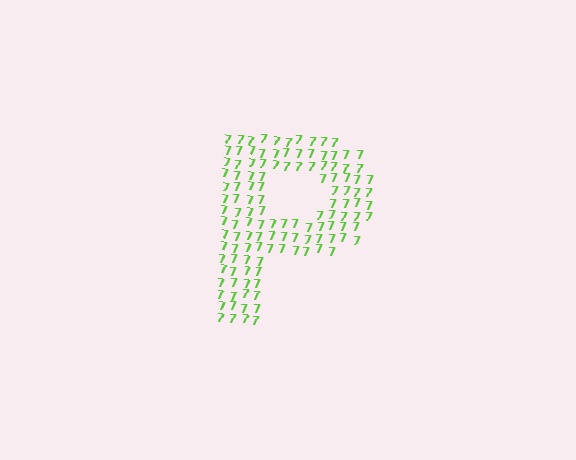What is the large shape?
The large shape is the letter P.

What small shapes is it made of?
It is made of small digit 7's.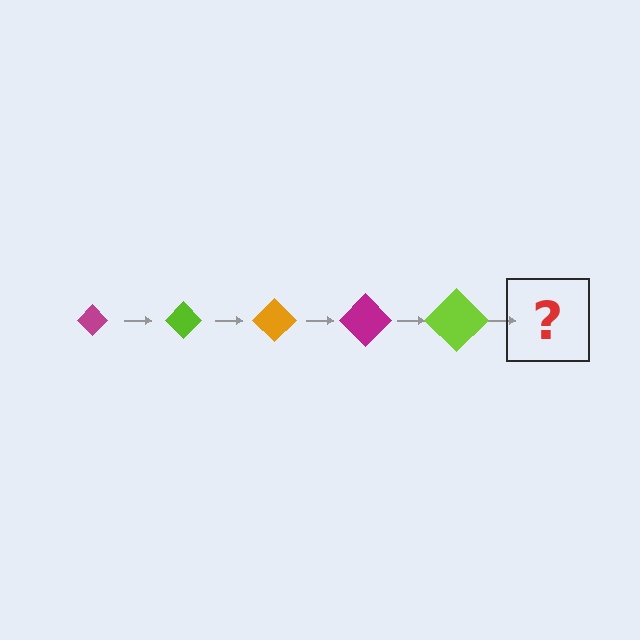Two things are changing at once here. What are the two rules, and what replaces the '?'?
The two rules are that the diamond grows larger each step and the color cycles through magenta, lime, and orange. The '?' should be an orange diamond, larger than the previous one.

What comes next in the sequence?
The next element should be an orange diamond, larger than the previous one.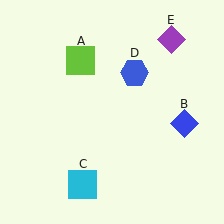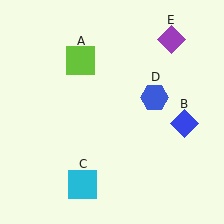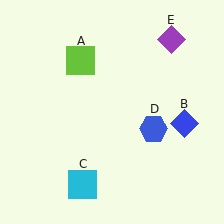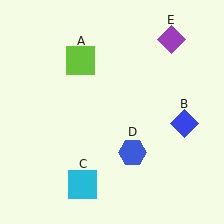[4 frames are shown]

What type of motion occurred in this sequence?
The blue hexagon (object D) rotated clockwise around the center of the scene.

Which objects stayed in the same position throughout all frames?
Lime square (object A) and blue diamond (object B) and cyan square (object C) and purple diamond (object E) remained stationary.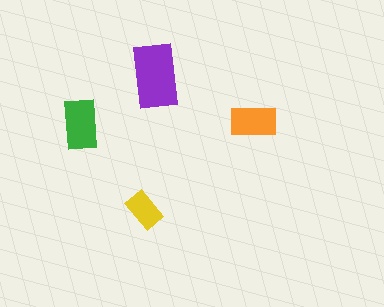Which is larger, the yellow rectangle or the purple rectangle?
The purple one.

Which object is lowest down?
The yellow rectangle is bottommost.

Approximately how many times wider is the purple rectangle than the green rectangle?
About 1.5 times wider.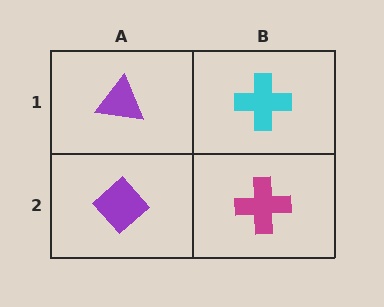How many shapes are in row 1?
2 shapes.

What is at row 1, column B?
A cyan cross.